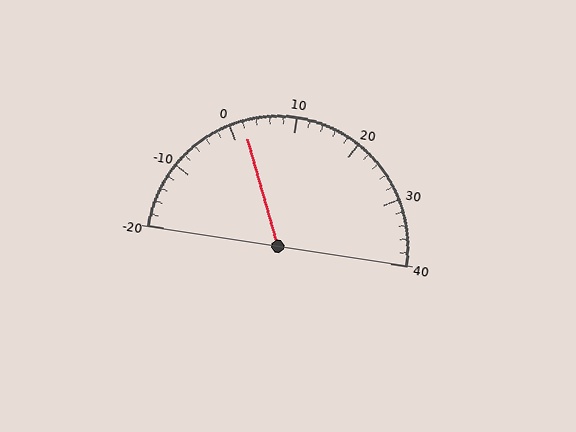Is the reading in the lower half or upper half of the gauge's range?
The reading is in the lower half of the range (-20 to 40).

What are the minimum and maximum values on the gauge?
The gauge ranges from -20 to 40.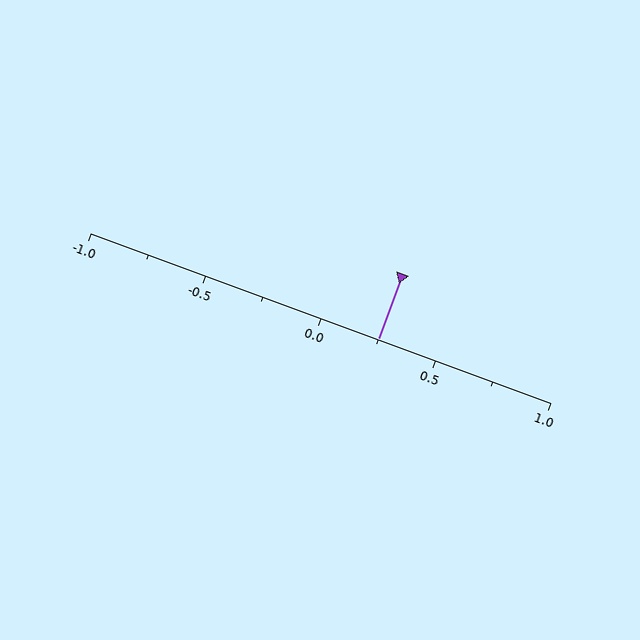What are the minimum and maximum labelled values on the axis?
The axis runs from -1.0 to 1.0.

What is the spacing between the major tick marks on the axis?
The major ticks are spaced 0.5 apart.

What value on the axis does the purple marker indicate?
The marker indicates approximately 0.25.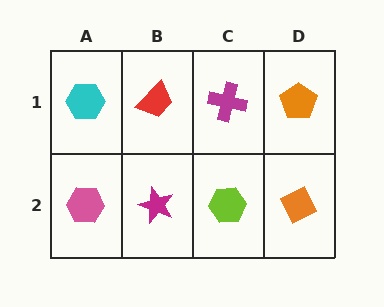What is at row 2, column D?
An orange diamond.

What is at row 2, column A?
A pink hexagon.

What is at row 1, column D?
An orange pentagon.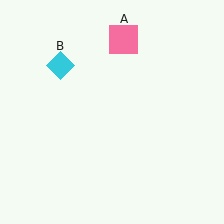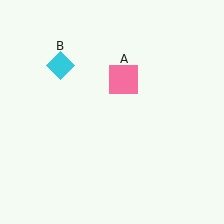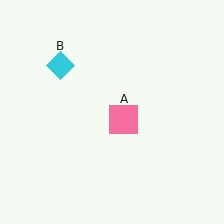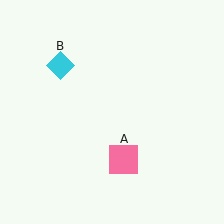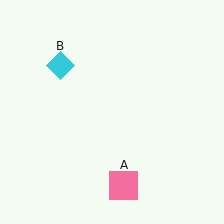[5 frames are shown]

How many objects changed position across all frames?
1 object changed position: pink square (object A).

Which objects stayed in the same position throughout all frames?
Cyan diamond (object B) remained stationary.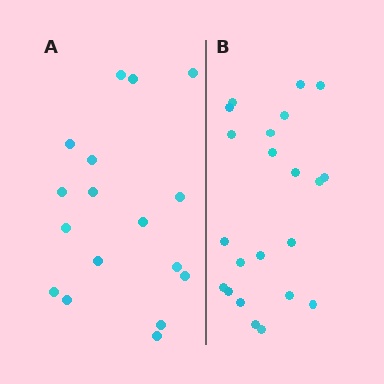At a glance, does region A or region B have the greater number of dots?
Region B (the right region) has more dots.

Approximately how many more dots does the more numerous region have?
Region B has about 5 more dots than region A.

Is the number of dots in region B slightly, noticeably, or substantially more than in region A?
Region B has noticeably more, but not dramatically so. The ratio is roughly 1.3 to 1.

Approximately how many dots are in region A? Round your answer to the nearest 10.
About 20 dots. (The exact count is 17, which rounds to 20.)